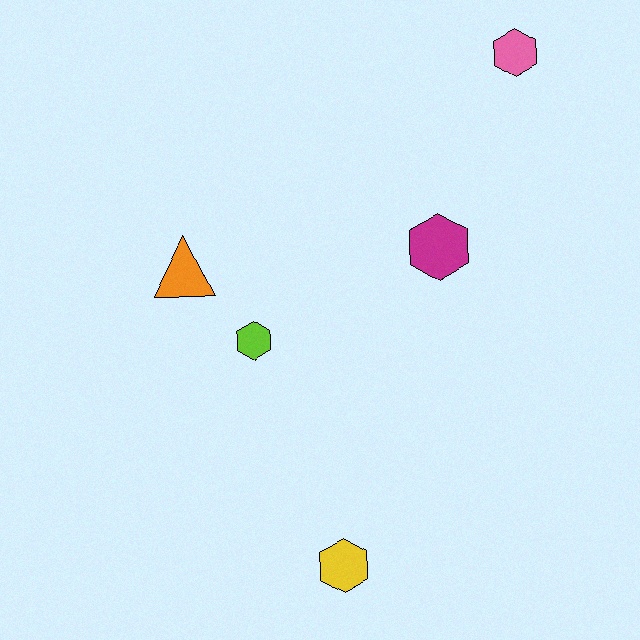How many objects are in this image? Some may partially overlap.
There are 5 objects.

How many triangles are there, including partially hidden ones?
There is 1 triangle.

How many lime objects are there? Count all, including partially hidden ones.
There is 1 lime object.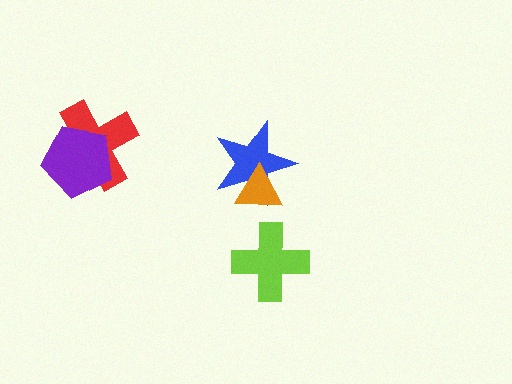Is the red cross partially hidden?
Yes, it is partially covered by another shape.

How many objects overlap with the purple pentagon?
1 object overlaps with the purple pentagon.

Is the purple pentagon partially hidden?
No, no other shape covers it.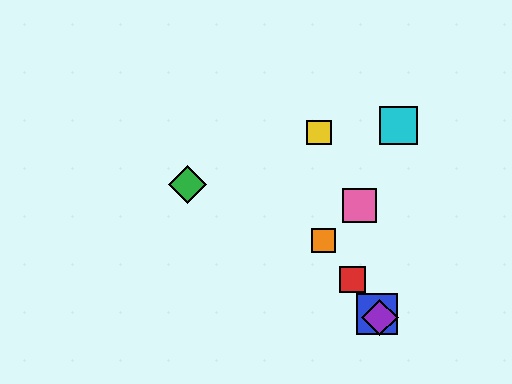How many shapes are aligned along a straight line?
4 shapes (the red square, the blue square, the purple diamond, the orange square) are aligned along a straight line.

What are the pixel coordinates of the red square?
The red square is at (352, 280).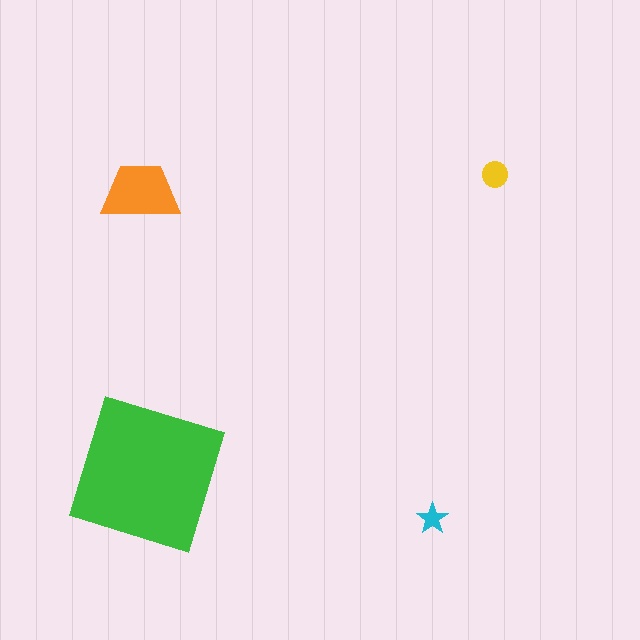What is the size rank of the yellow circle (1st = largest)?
3rd.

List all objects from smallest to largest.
The cyan star, the yellow circle, the orange trapezoid, the green square.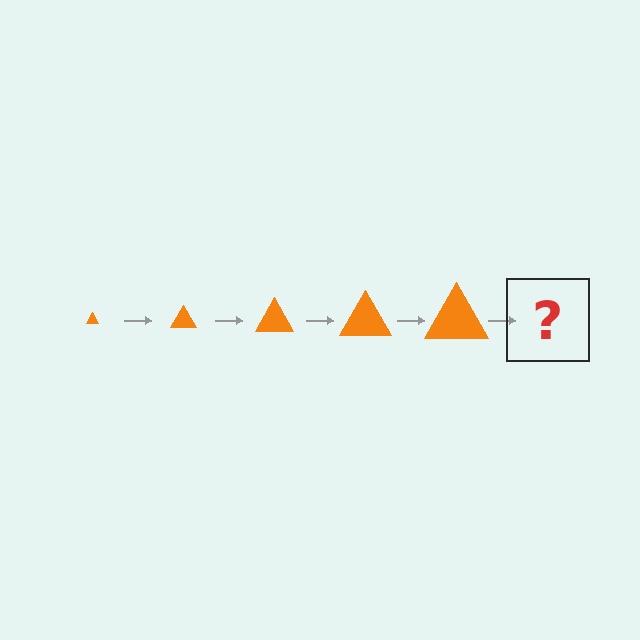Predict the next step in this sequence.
The next step is an orange triangle, larger than the previous one.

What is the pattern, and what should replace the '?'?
The pattern is that the triangle gets progressively larger each step. The '?' should be an orange triangle, larger than the previous one.